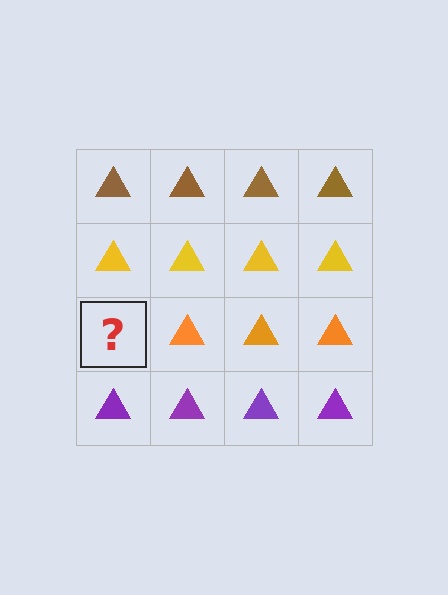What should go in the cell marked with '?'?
The missing cell should contain an orange triangle.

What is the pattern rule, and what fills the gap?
The rule is that each row has a consistent color. The gap should be filled with an orange triangle.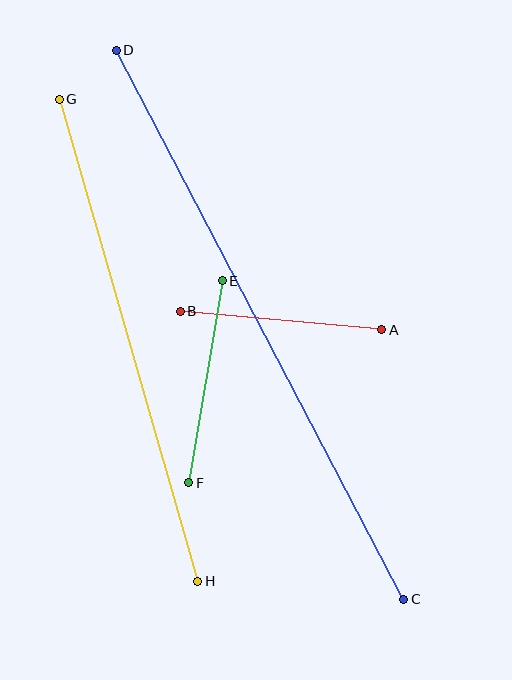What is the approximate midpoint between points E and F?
The midpoint is at approximately (205, 382) pixels.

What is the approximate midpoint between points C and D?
The midpoint is at approximately (260, 325) pixels.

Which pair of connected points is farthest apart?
Points C and D are farthest apart.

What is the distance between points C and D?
The distance is approximately 620 pixels.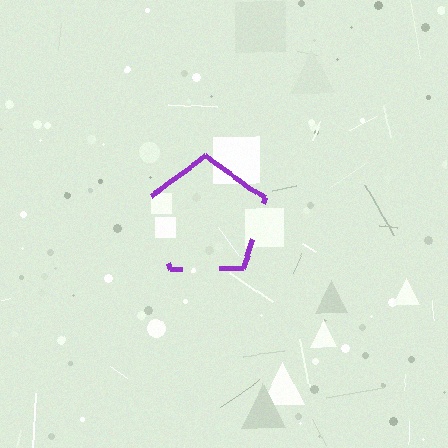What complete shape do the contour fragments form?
The contour fragments form a pentagon.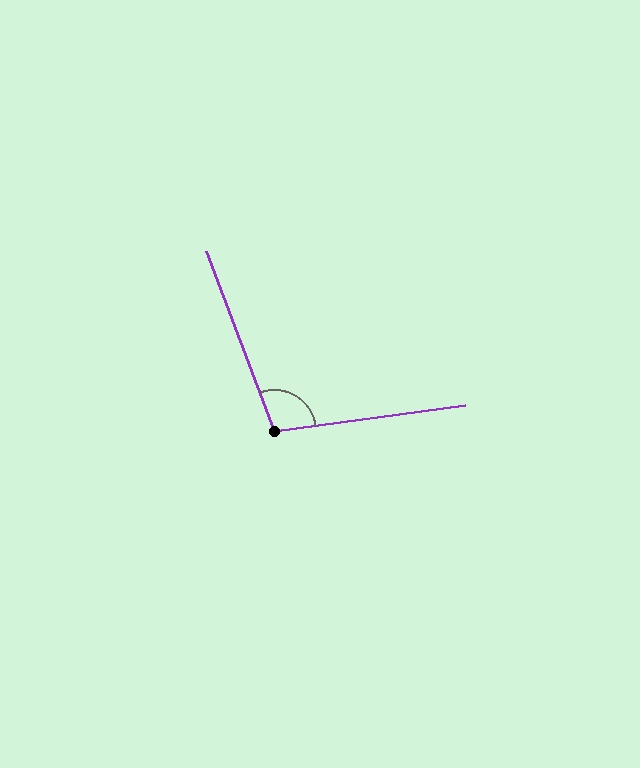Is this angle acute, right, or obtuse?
It is obtuse.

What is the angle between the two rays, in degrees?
Approximately 103 degrees.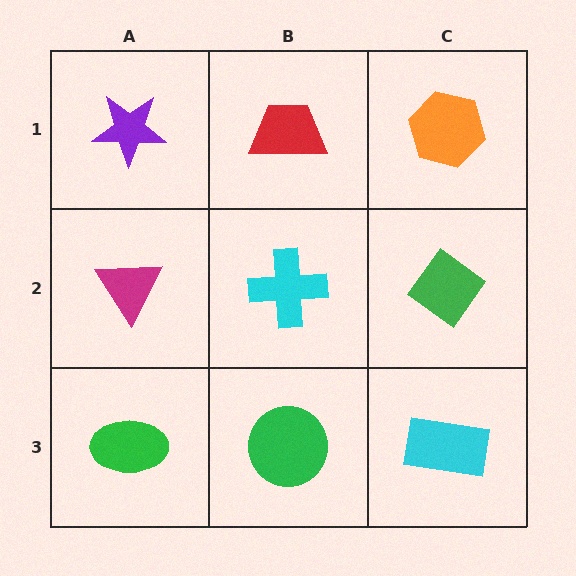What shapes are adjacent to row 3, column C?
A green diamond (row 2, column C), a green circle (row 3, column B).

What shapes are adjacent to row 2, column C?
An orange hexagon (row 1, column C), a cyan rectangle (row 3, column C), a cyan cross (row 2, column B).